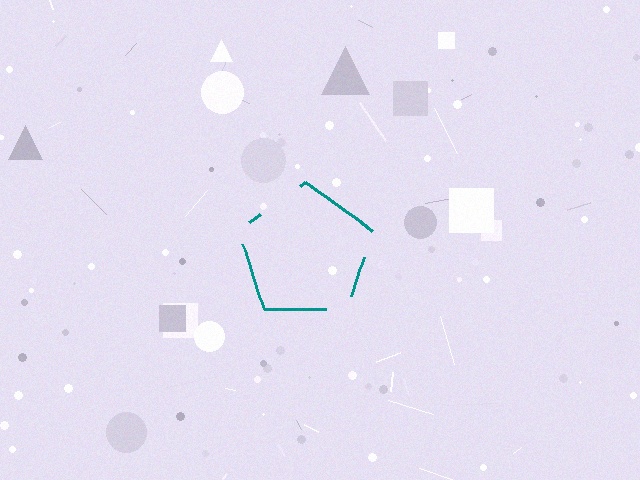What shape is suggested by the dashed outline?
The dashed outline suggests a pentagon.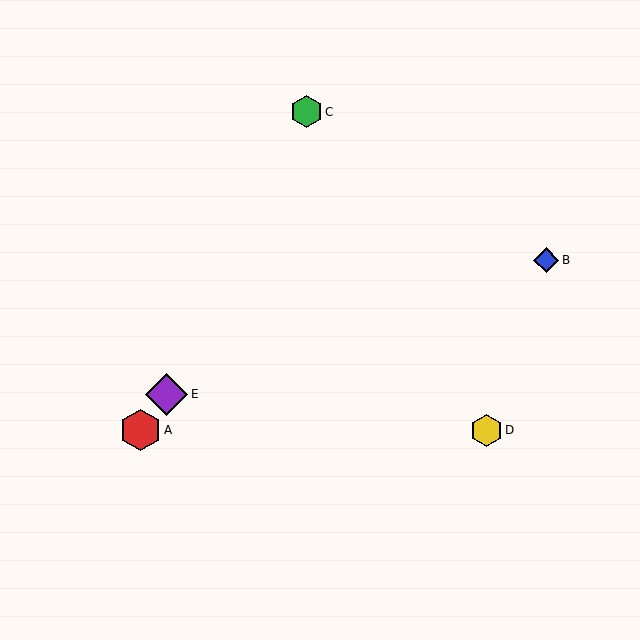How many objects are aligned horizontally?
2 objects (A, D) are aligned horizontally.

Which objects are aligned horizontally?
Objects A, D are aligned horizontally.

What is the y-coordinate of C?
Object C is at y≈112.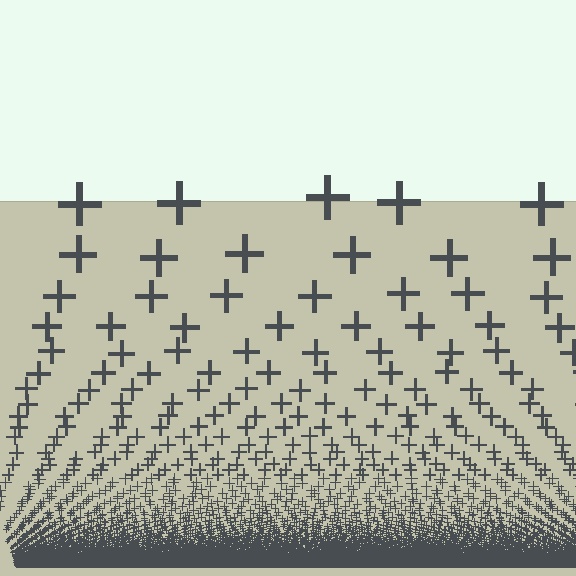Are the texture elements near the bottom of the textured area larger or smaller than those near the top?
Smaller. The gradient is inverted — elements near the bottom are smaller and denser.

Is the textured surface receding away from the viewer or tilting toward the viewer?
The surface appears to tilt toward the viewer. Texture elements get larger and sparser toward the top.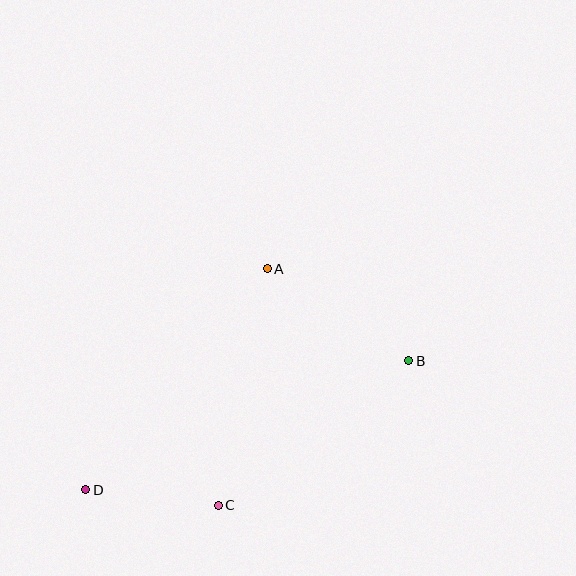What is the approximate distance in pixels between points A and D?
The distance between A and D is approximately 286 pixels.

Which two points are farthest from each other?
Points B and D are farthest from each other.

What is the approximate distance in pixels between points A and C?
The distance between A and C is approximately 242 pixels.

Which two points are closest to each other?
Points C and D are closest to each other.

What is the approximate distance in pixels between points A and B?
The distance between A and B is approximately 169 pixels.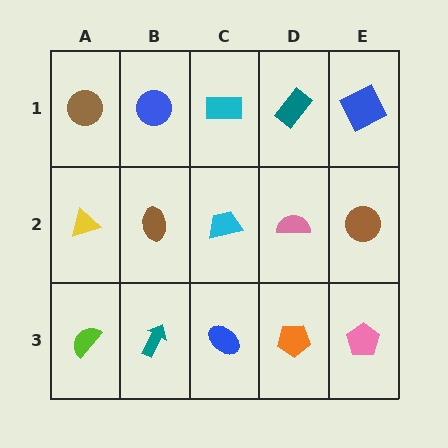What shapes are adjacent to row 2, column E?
A blue square (row 1, column E), a pink pentagon (row 3, column E), a pink semicircle (row 2, column D).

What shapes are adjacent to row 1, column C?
A cyan trapezoid (row 2, column C), a blue circle (row 1, column B), a teal rectangle (row 1, column D).